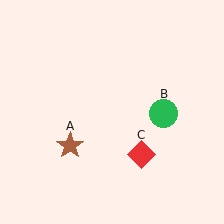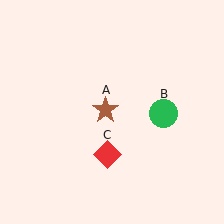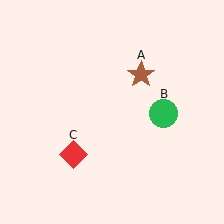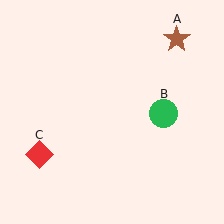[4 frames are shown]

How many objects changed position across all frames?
2 objects changed position: brown star (object A), red diamond (object C).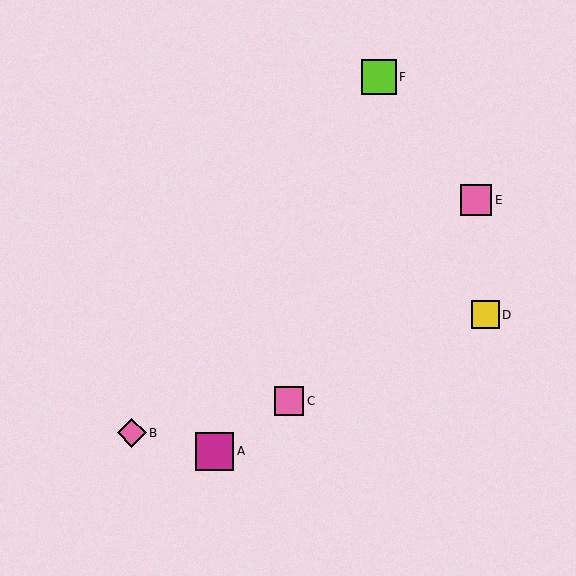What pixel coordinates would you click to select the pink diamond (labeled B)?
Click at (132, 433) to select the pink diamond B.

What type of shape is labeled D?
Shape D is a yellow square.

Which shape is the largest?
The magenta square (labeled A) is the largest.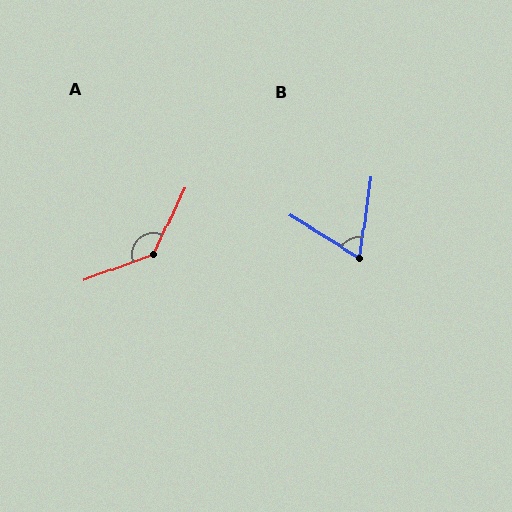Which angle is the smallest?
B, at approximately 66 degrees.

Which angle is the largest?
A, at approximately 135 degrees.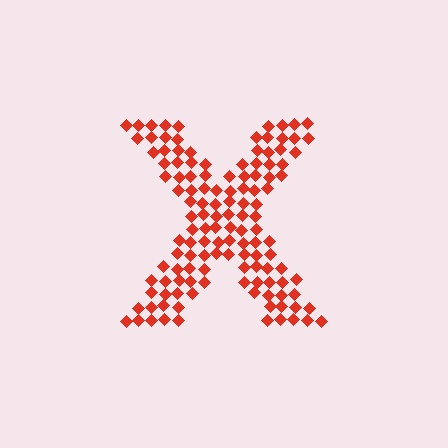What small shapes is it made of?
It is made of small diamonds.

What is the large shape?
The large shape is the letter X.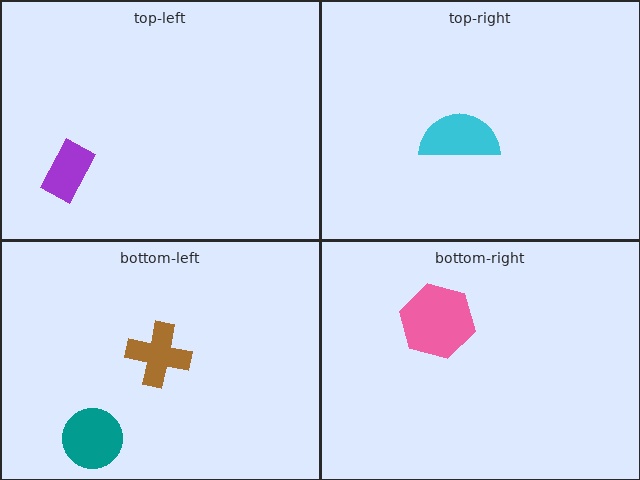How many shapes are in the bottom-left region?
2.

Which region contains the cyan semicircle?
The top-right region.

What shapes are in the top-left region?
The purple rectangle.